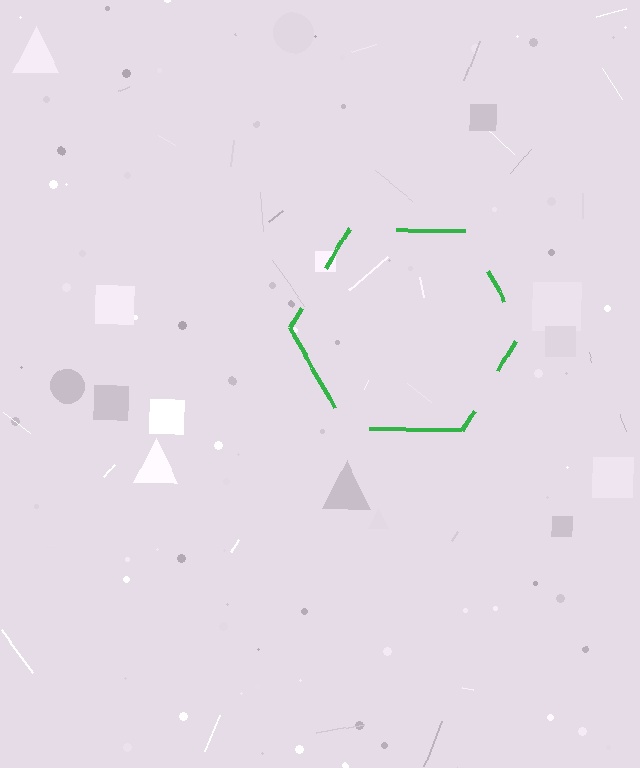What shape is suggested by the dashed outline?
The dashed outline suggests a hexagon.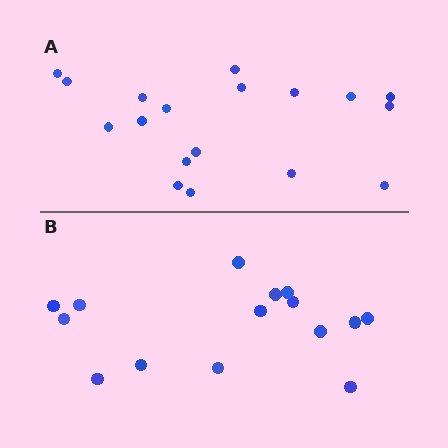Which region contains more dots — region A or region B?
Region A (the top region) has more dots.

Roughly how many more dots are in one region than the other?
Region A has just a few more — roughly 2 or 3 more dots than region B.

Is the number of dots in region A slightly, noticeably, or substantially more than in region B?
Region A has only slightly more — the two regions are fairly close. The ratio is roughly 1.2 to 1.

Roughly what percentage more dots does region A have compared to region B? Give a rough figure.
About 20% more.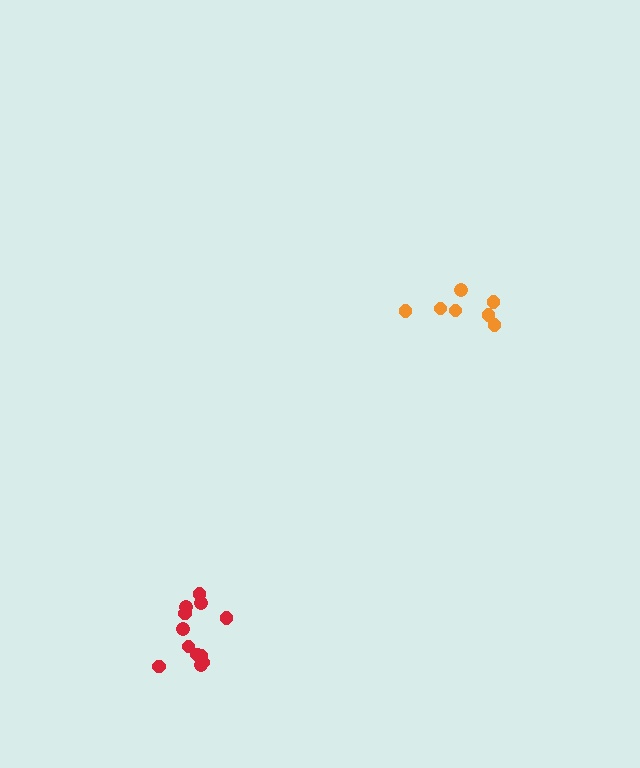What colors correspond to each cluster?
The clusters are colored: red, orange.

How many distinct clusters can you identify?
There are 2 distinct clusters.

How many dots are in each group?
Group 1: 12 dots, Group 2: 7 dots (19 total).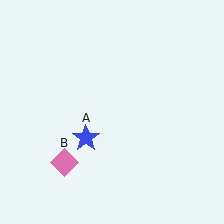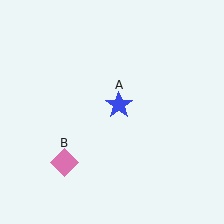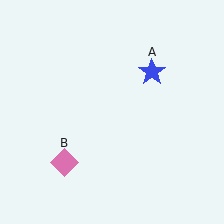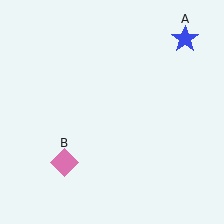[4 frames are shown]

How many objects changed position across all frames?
1 object changed position: blue star (object A).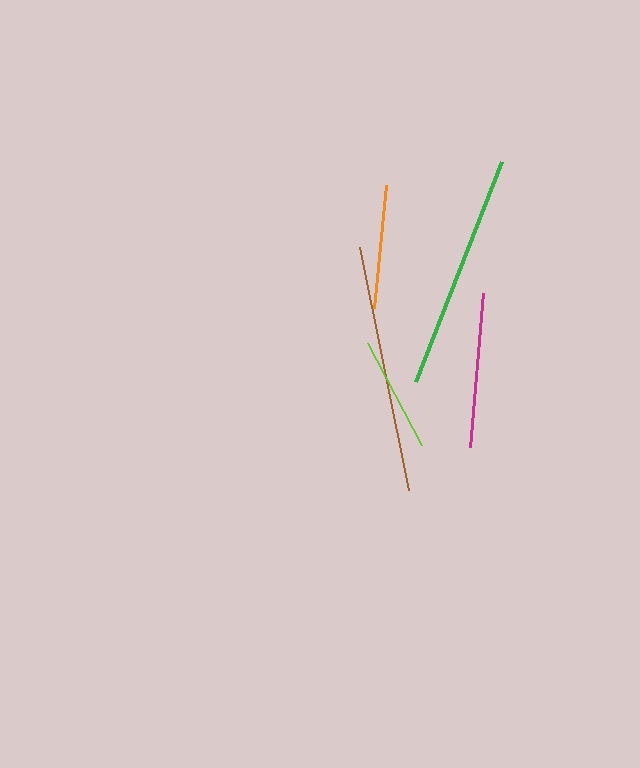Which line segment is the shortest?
The lime line is the shortest at approximately 115 pixels.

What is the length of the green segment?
The green segment is approximately 237 pixels long.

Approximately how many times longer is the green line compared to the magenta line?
The green line is approximately 1.5 times the length of the magenta line.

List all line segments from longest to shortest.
From longest to shortest: brown, green, magenta, orange, lime.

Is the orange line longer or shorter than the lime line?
The orange line is longer than the lime line.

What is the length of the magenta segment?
The magenta segment is approximately 154 pixels long.